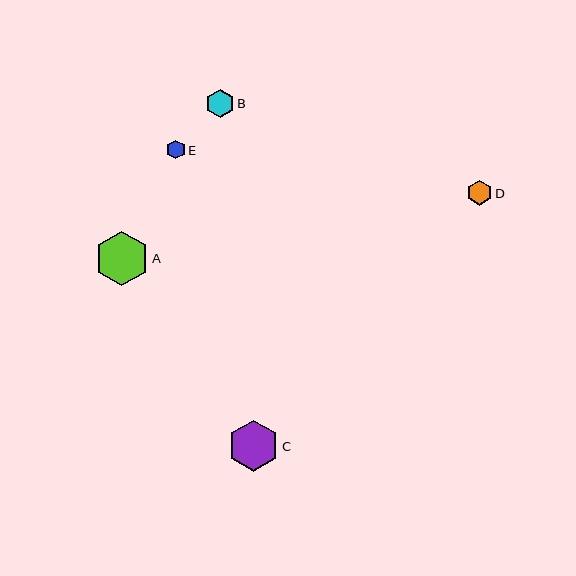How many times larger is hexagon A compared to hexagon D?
Hexagon A is approximately 2.2 times the size of hexagon D.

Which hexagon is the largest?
Hexagon A is the largest with a size of approximately 54 pixels.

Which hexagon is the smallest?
Hexagon E is the smallest with a size of approximately 19 pixels.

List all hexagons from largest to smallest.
From largest to smallest: A, C, B, D, E.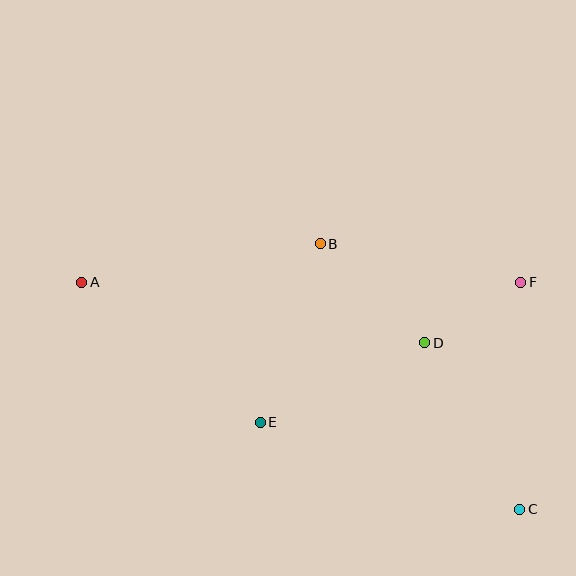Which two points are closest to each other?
Points D and F are closest to each other.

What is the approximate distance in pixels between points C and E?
The distance between C and E is approximately 274 pixels.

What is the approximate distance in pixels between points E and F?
The distance between E and F is approximately 296 pixels.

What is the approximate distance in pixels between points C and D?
The distance between C and D is approximately 192 pixels.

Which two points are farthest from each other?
Points A and C are farthest from each other.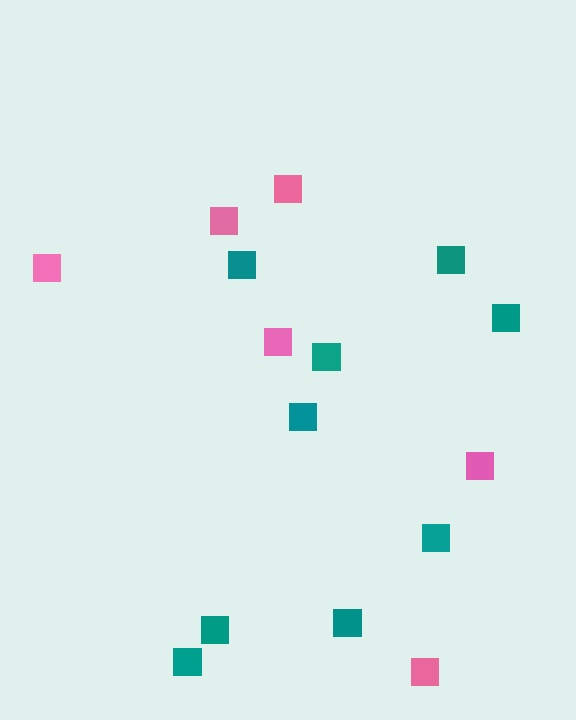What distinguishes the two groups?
There are 2 groups: one group of teal squares (9) and one group of pink squares (6).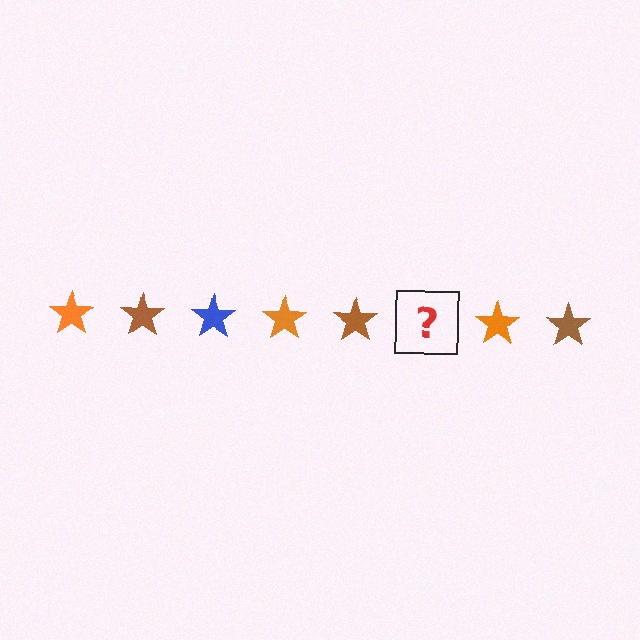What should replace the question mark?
The question mark should be replaced with a blue star.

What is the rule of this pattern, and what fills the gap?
The rule is that the pattern cycles through orange, brown, blue stars. The gap should be filled with a blue star.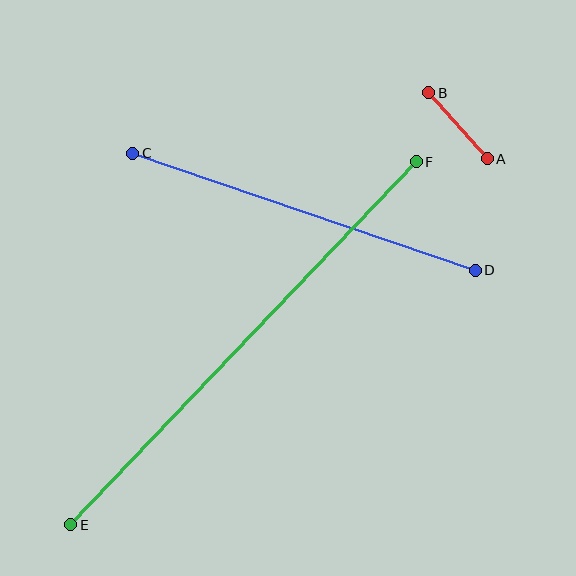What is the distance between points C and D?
The distance is approximately 362 pixels.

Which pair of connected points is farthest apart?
Points E and F are farthest apart.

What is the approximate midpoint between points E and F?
The midpoint is at approximately (244, 343) pixels.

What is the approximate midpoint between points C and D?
The midpoint is at approximately (304, 212) pixels.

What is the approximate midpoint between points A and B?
The midpoint is at approximately (458, 126) pixels.